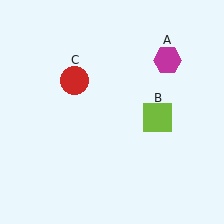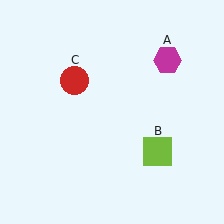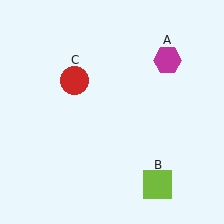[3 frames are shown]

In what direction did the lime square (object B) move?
The lime square (object B) moved down.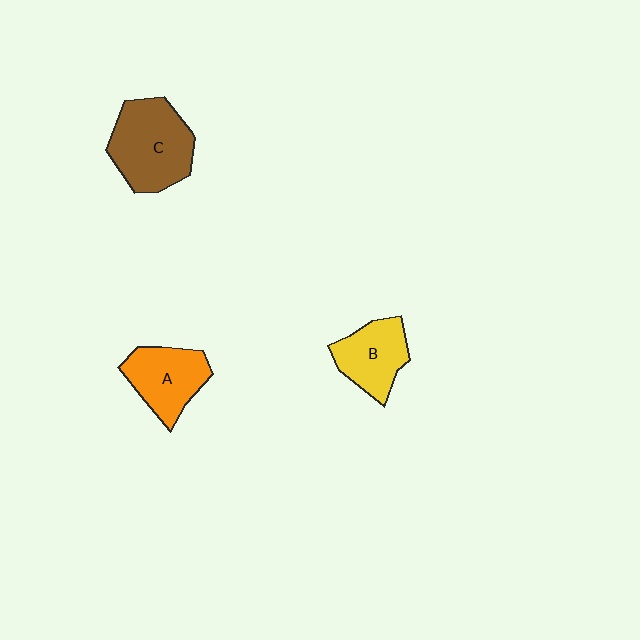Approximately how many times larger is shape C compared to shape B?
Approximately 1.5 times.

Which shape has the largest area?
Shape C (brown).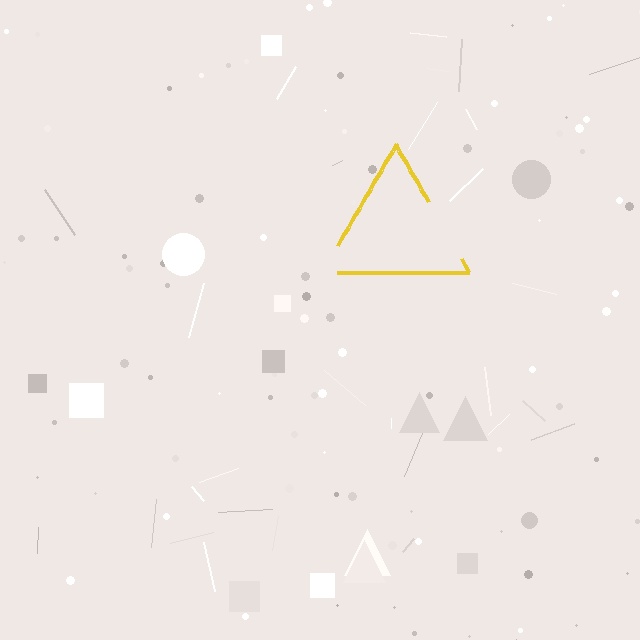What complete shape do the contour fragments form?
The contour fragments form a triangle.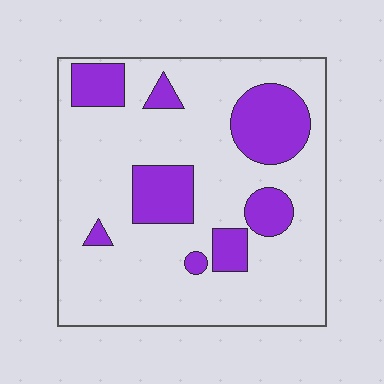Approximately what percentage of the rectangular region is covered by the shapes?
Approximately 25%.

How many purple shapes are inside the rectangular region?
8.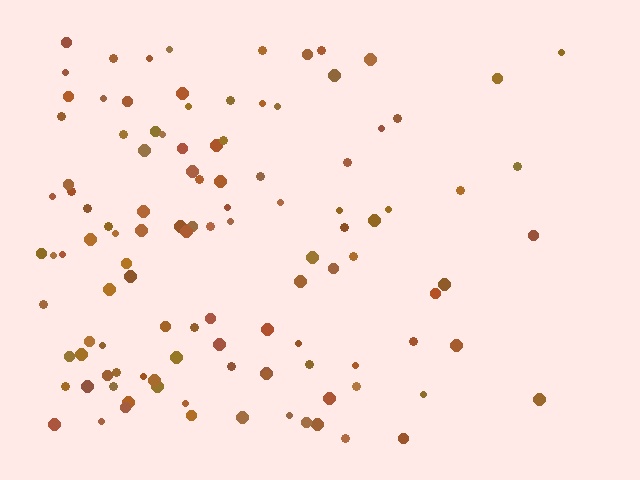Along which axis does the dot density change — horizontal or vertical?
Horizontal.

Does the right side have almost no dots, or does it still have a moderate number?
Still a moderate number, just noticeably fewer than the left.